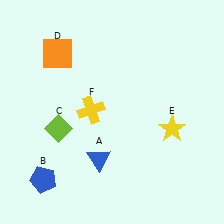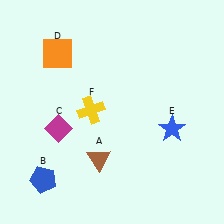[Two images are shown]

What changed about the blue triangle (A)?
In Image 1, A is blue. In Image 2, it changed to brown.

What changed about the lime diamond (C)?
In Image 1, C is lime. In Image 2, it changed to magenta.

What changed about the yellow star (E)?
In Image 1, E is yellow. In Image 2, it changed to blue.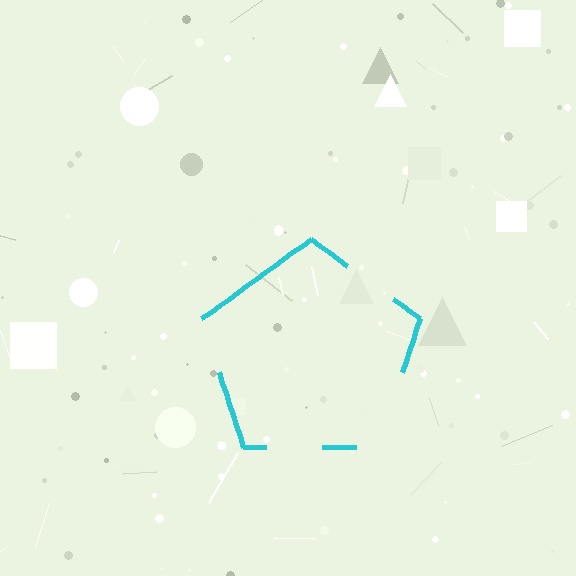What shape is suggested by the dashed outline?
The dashed outline suggests a pentagon.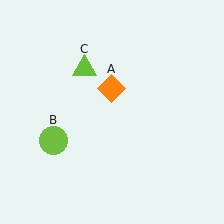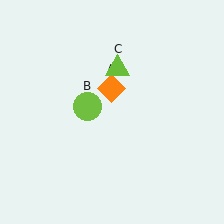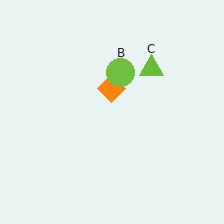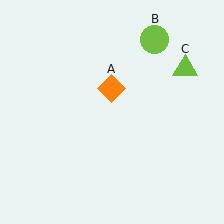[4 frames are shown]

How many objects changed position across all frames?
2 objects changed position: lime circle (object B), lime triangle (object C).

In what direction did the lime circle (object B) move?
The lime circle (object B) moved up and to the right.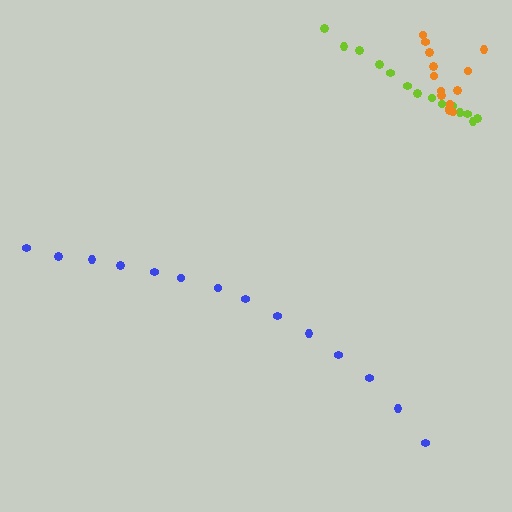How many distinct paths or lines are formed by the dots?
There are 3 distinct paths.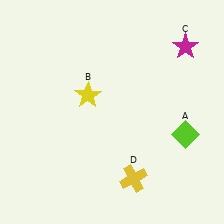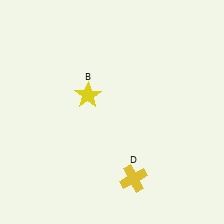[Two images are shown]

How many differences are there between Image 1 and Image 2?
There are 2 differences between the two images.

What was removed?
The lime diamond (A), the magenta star (C) were removed in Image 2.